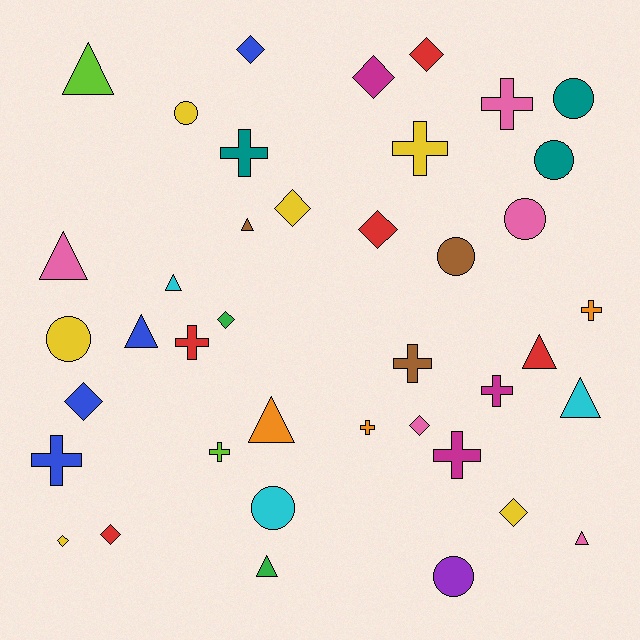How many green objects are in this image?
There are 2 green objects.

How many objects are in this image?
There are 40 objects.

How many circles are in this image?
There are 8 circles.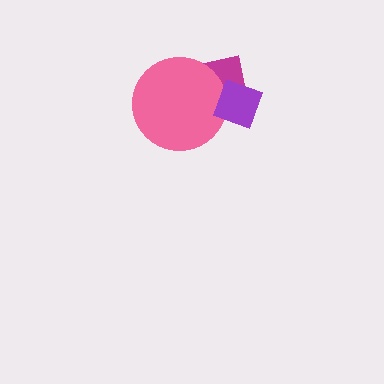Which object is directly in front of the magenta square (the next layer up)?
The pink circle is directly in front of the magenta square.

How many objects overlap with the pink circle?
2 objects overlap with the pink circle.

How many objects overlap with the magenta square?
2 objects overlap with the magenta square.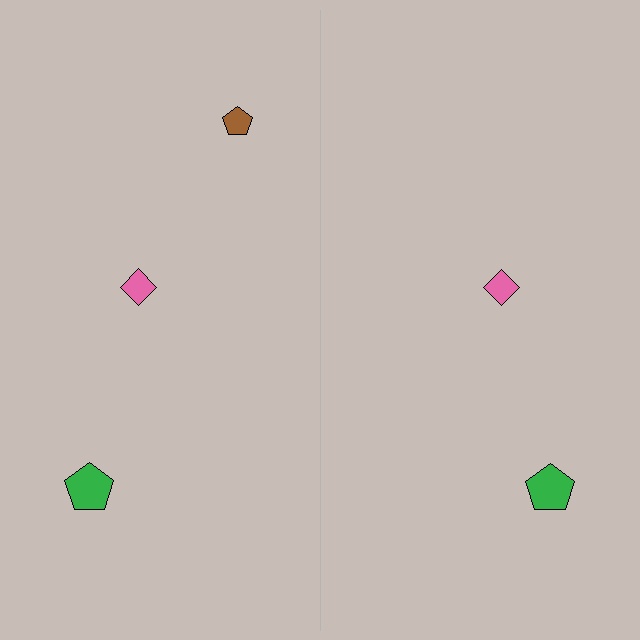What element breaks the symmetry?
A brown pentagon is missing from the right side.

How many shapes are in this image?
There are 5 shapes in this image.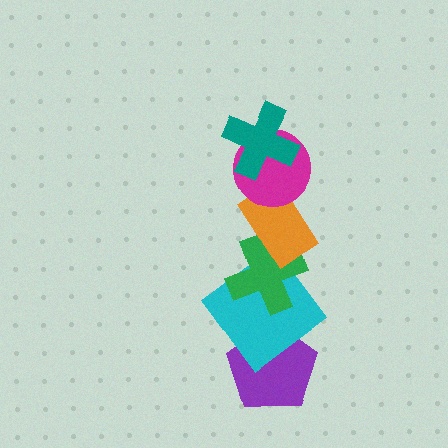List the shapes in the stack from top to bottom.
From top to bottom: the teal cross, the magenta circle, the orange rectangle, the green cross, the cyan diamond, the purple pentagon.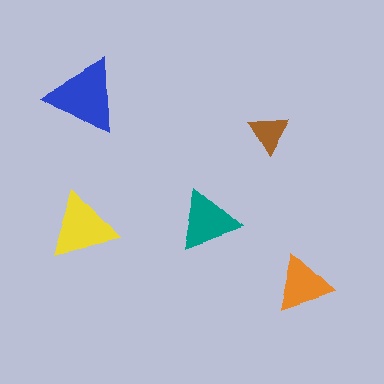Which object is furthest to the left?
The yellow triangle is leftmost.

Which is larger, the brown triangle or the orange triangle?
The orange one.